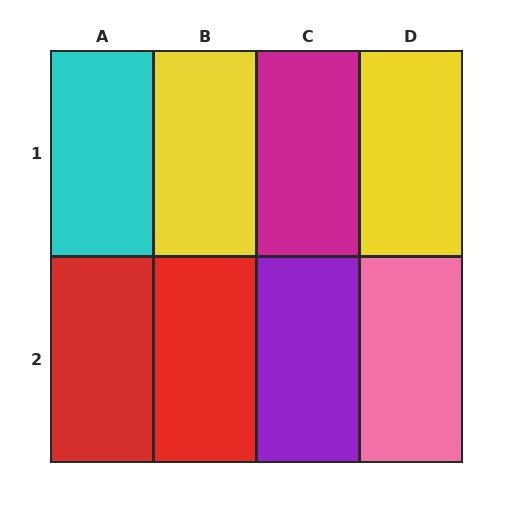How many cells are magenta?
1 cell is magenta.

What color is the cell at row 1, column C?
Magenta.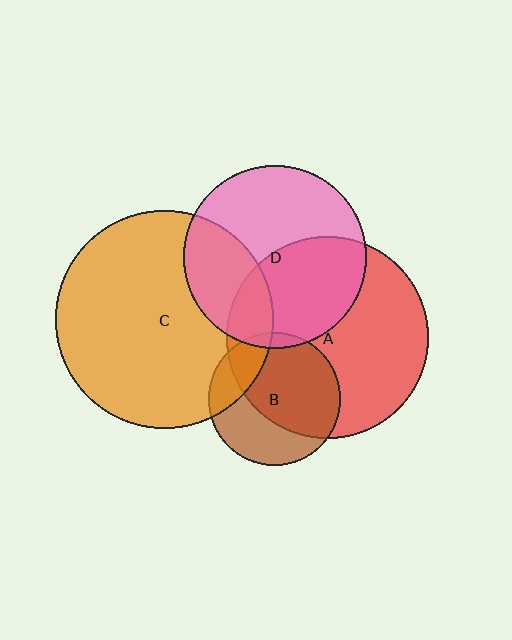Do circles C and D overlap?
Yes.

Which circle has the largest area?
Circle C (orange).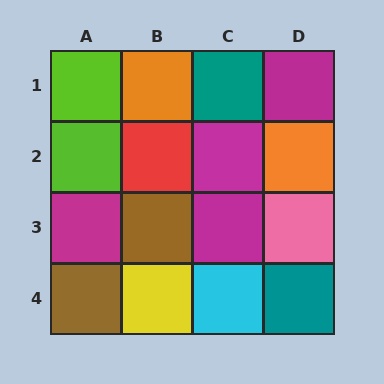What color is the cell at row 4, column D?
Teal.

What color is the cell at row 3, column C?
Magenta.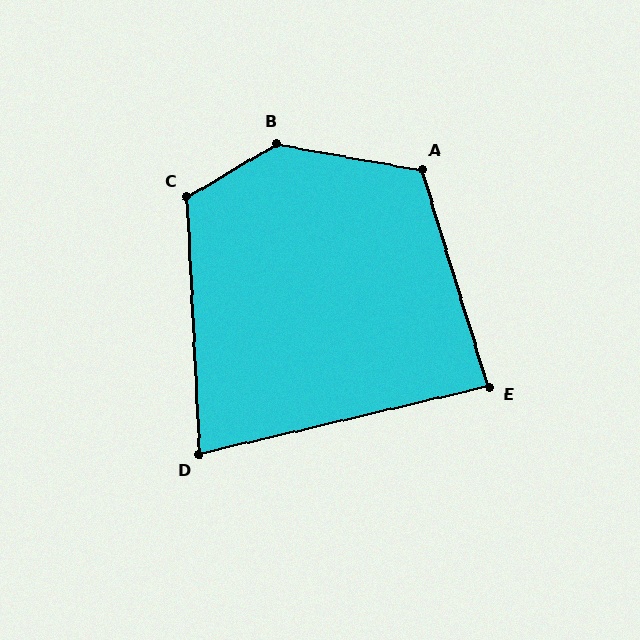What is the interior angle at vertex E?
Approximately 86 degrees (approximately right).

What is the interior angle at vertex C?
Approximately 118 degrees (obtuse).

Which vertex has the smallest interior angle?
D, at approximately 79 degrees.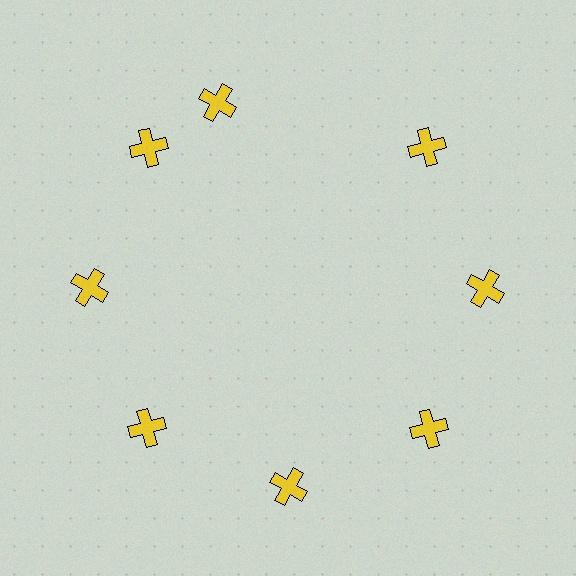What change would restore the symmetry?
The symmetry would be restored by rotating it back into even spacing with its neighbors so that all 8 crosses sit at equal angles and equal distance from the center.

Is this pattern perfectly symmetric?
No. The 8 yellow crosses are arranged in a ring, but one element near the 12 o'clock position is rotated out of alignment along the ring, breaking the 8-fold rotational symmetry.